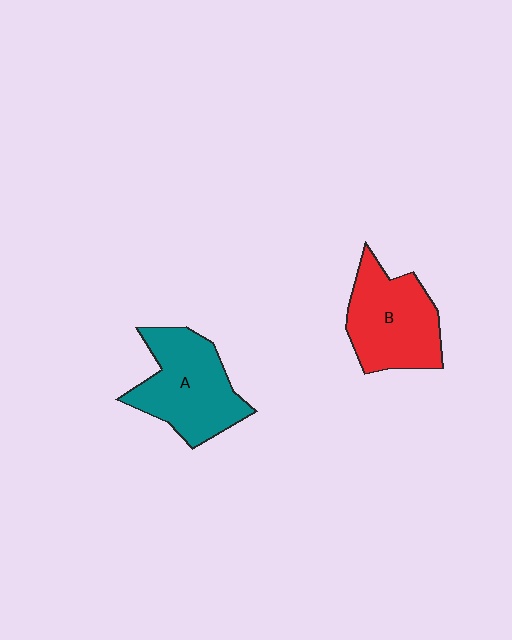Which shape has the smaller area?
Shape B (red).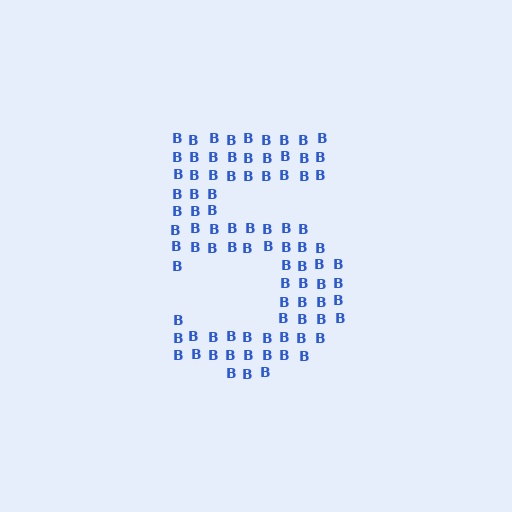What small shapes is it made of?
It is made of small letter B's.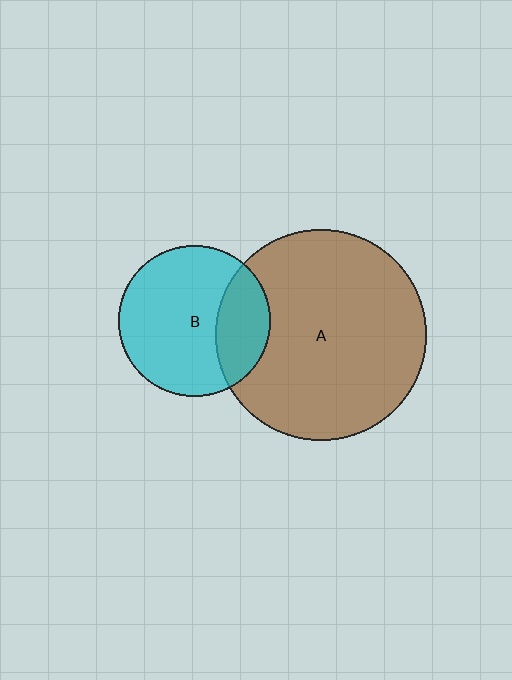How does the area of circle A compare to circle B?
Approximately 1.9 times.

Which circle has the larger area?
Circle A (brown).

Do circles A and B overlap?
Yes.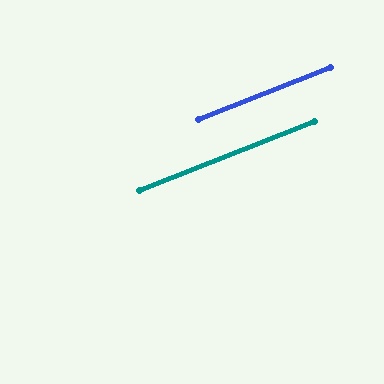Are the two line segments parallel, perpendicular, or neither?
Parallel — their directions differ by only 0.1°.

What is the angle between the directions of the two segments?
Approximately 0 degrees.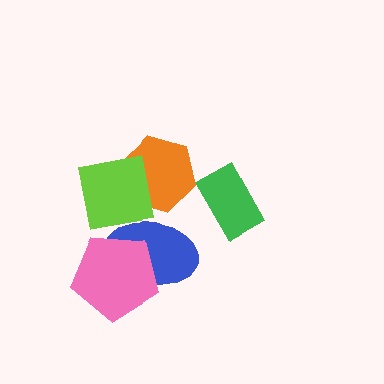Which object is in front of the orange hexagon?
The lime square is in front of the orange hexagon.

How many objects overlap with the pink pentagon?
1 object overlaps with the pink pentagon.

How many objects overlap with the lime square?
2 objects overlap with the lime square.